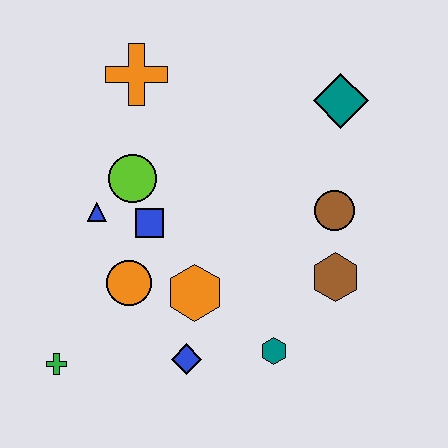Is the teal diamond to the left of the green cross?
No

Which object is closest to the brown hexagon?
The brown circle is closest to the brown hexagon.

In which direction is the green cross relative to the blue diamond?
The green cross is to the left of the blue diamond.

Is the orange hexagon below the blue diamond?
No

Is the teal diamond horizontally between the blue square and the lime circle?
No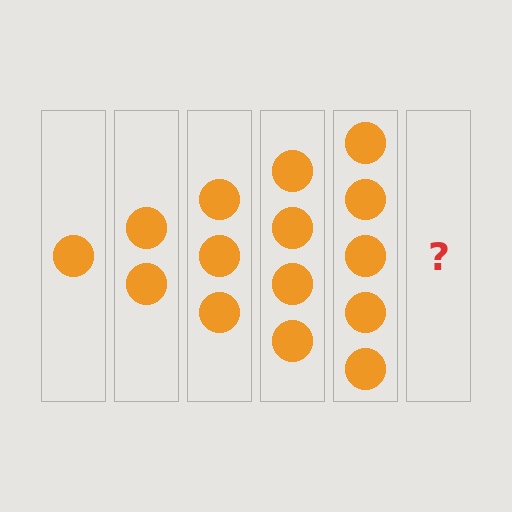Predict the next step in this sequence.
The next step is 6 circles.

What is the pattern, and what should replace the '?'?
The pattern is that each step adds one more circle. The '?' should be 6 circles.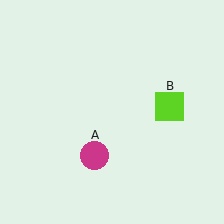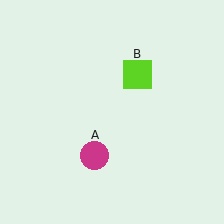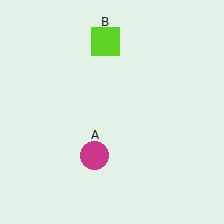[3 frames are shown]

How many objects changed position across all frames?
1 object changed position: lime square (object B).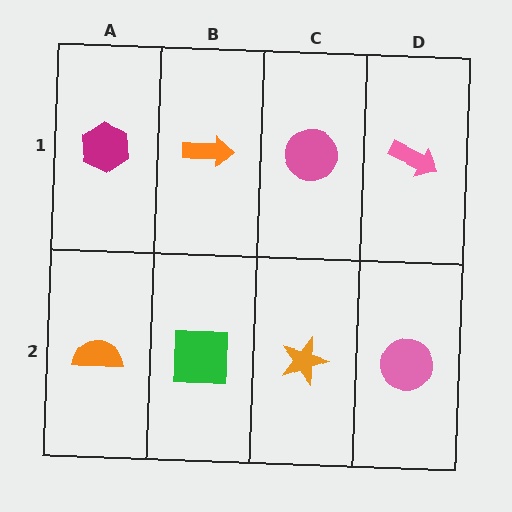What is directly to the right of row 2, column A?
A green square.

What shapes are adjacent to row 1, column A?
An orange semicircle (row 2, column A), an orange arrow (row 1, column B).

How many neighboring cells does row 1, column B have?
3.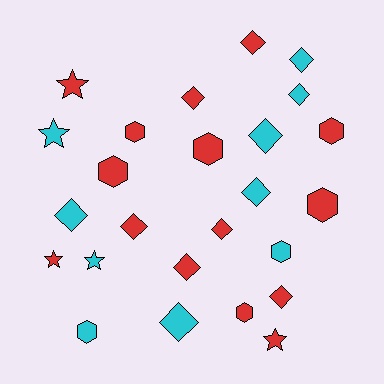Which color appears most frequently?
Red, with 15 objects.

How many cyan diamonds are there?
There are 6 cyan diamonds.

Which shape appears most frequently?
Diamond, with 12 objects.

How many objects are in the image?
There are 25 objects.